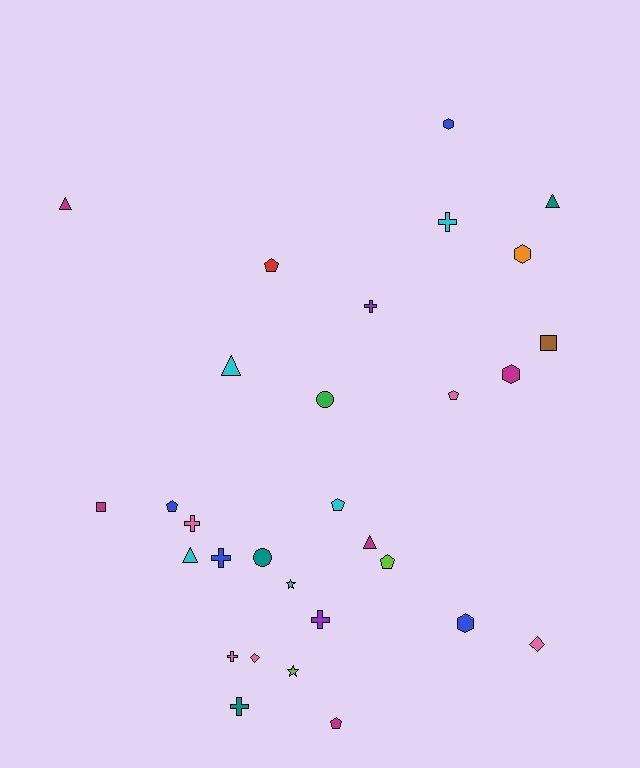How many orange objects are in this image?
There is 1 orange object.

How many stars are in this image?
There are 2 stars.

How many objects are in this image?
There are 30 objects.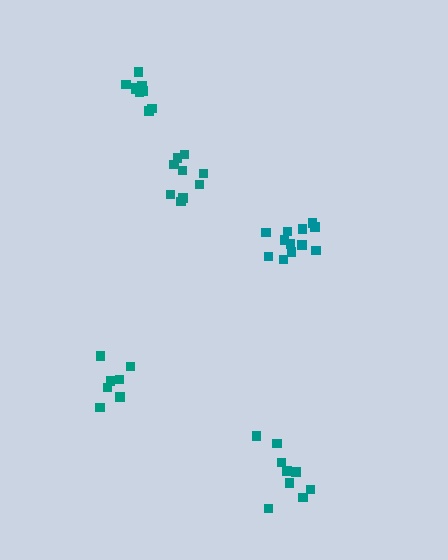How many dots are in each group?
Group 1: 10 dots, Group 2: 7 dots, Group 3: 12 dots, Group 4: 9 dots, Group 5: 9 dots (47 total).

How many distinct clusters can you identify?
There are 5 distinct clusters.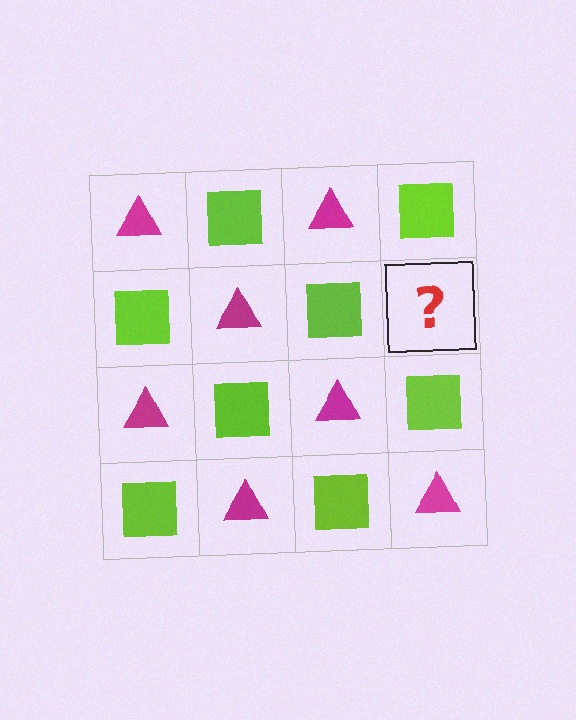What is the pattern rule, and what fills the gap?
The rule is that it alternates magenta triangle and lime square in a checkerboard pattern. The gap should be filled with a magenta triangle.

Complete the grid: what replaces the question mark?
The question mark should be replaced with a magenta triangle.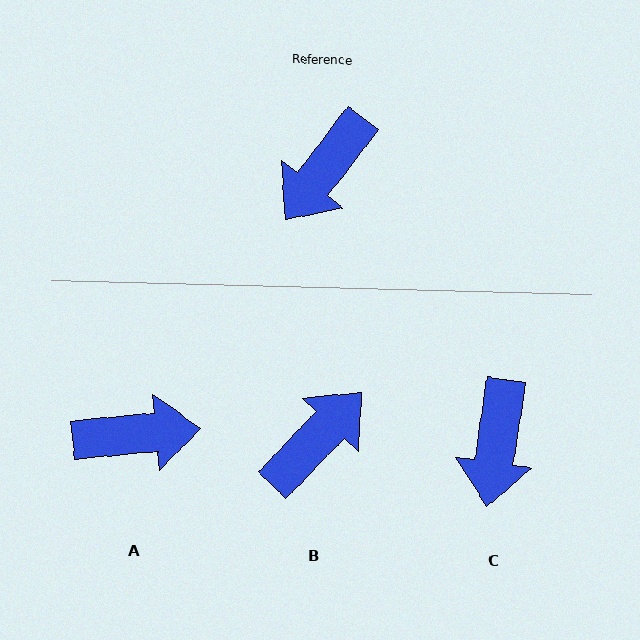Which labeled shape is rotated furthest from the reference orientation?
B, about 173 degrees away.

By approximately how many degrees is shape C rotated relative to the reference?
Approximately 29 degrees counter-clockwise.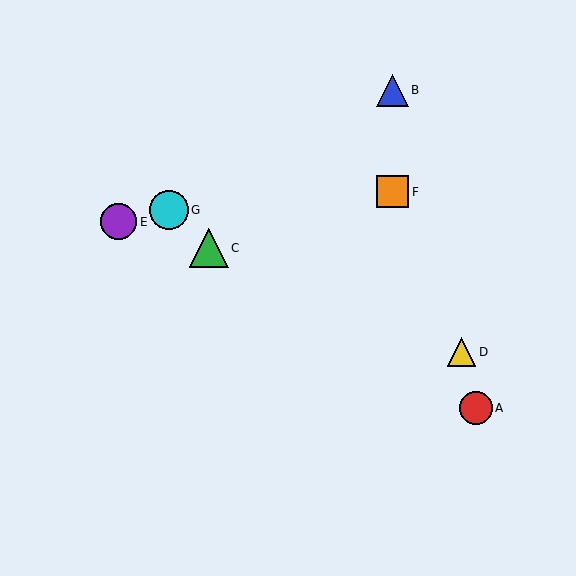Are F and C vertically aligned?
No, F is at x≈392 and C is at x≈209.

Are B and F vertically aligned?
Yes, both are at x≈392.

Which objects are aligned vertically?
Objects B, F are aligned vertically.